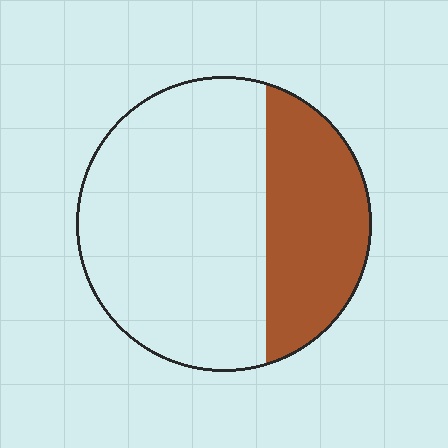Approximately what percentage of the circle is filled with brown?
Approximately 30%.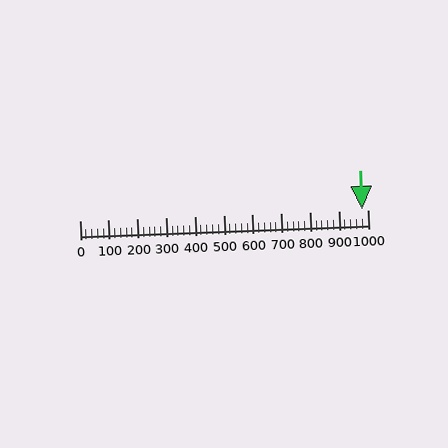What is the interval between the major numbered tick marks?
The major tick marks are spaced 100 units apart.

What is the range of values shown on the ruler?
The ruler shows values from 0 to 1000.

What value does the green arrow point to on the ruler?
The green arrow points to approximately 980.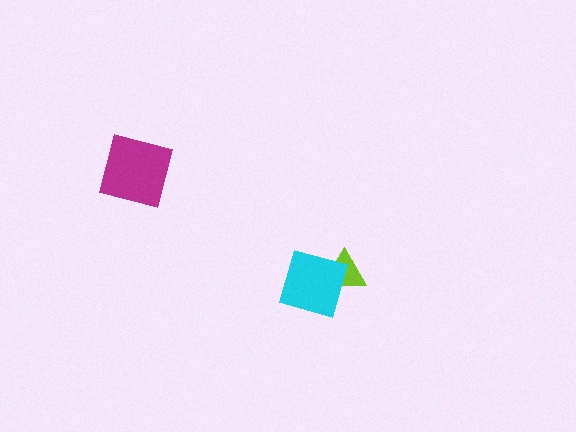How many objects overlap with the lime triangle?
1 object overlaps with the lime triangle.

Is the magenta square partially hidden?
No, no other shape covers it.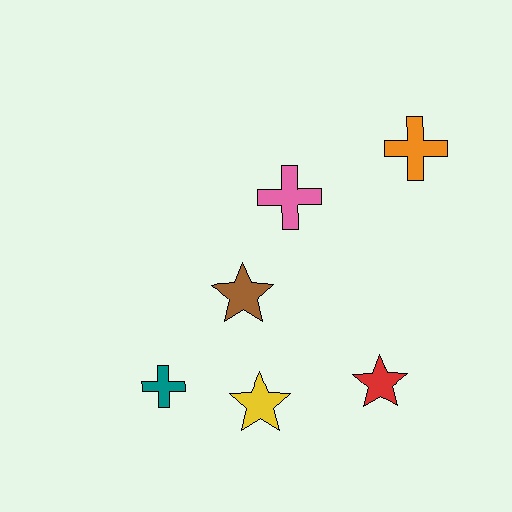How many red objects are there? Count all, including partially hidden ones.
There is 1 red object.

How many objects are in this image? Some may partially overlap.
There are 6 objects.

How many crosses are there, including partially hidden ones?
There are 3 crosses.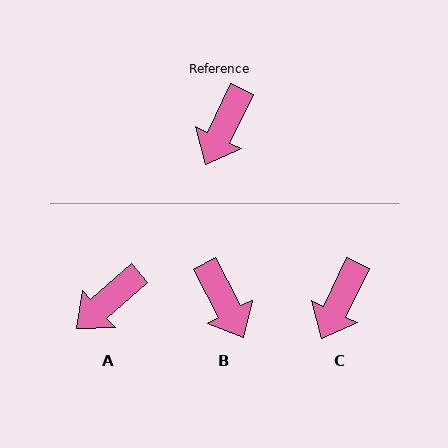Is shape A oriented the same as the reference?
No, it is off by about 23 degrees.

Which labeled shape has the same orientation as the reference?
C.